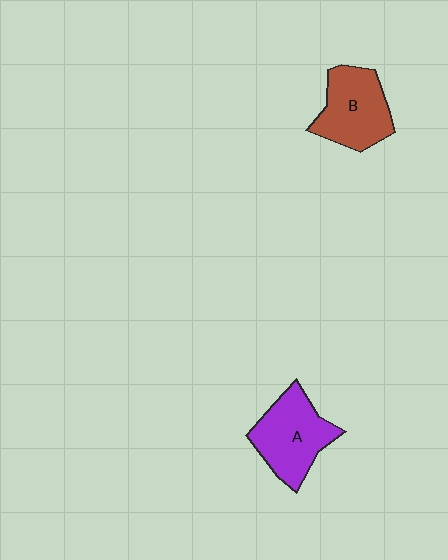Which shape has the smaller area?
Shape B (brown).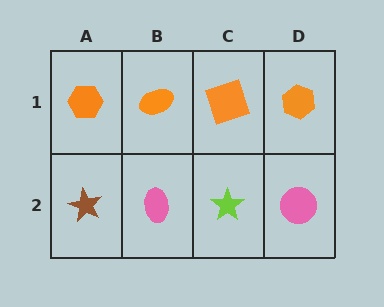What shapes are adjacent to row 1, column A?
A brown star (row 2, column A), an orange ellipse (row 1, column B).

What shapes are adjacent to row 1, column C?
A lime star (row 2, column C), an orange ellipse (row 1, column B), an orange hexagon (row 1, column D).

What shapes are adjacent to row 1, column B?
A pink ellipse (row 2, column B), an orange hexagon (row 1, column A), an orange square (row 1, column C).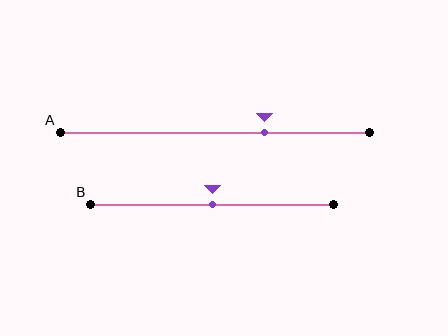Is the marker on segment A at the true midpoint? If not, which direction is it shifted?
No, the marker on segment A is shifted to the right by about 16% of the segment length.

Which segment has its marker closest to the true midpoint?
Segment B has its marker closest to the true midpoint.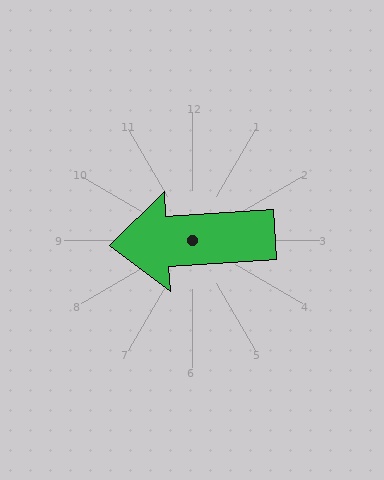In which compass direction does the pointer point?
West.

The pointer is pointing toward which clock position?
Roughly 9 o'clock.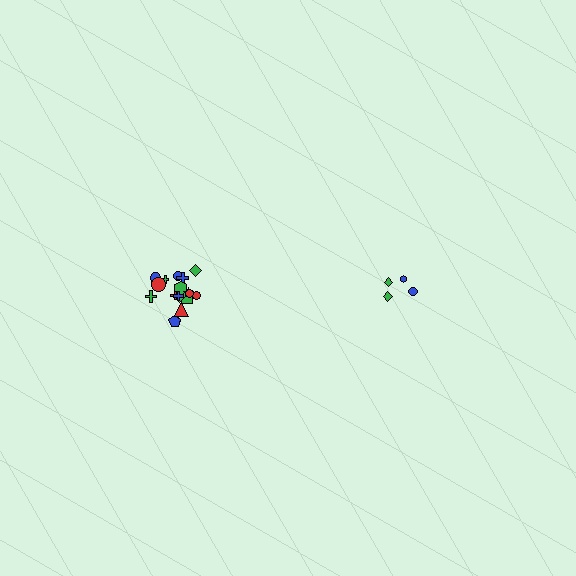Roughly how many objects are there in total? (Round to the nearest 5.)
Roughly 20 objects in total.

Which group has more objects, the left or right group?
The left group.